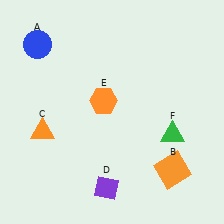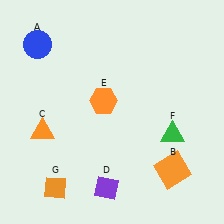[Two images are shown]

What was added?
An orange diamond (G) was added in Image 2.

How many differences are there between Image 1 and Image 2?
There is 1 difference between the two images.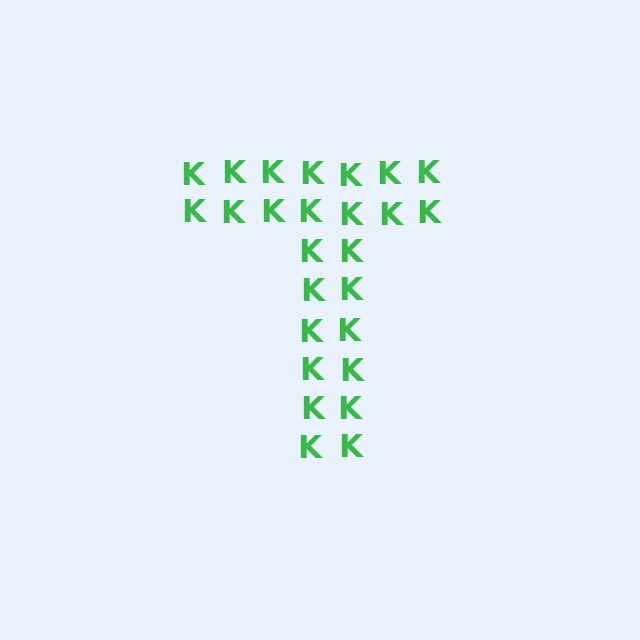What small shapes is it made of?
It is made of small letter K's.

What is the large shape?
The large shape is the letter T.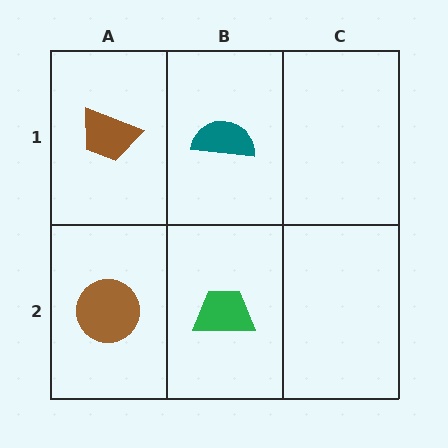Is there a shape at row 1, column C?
No, that cell is empty.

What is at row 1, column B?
A teal semicircle.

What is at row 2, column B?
A green trapezoid.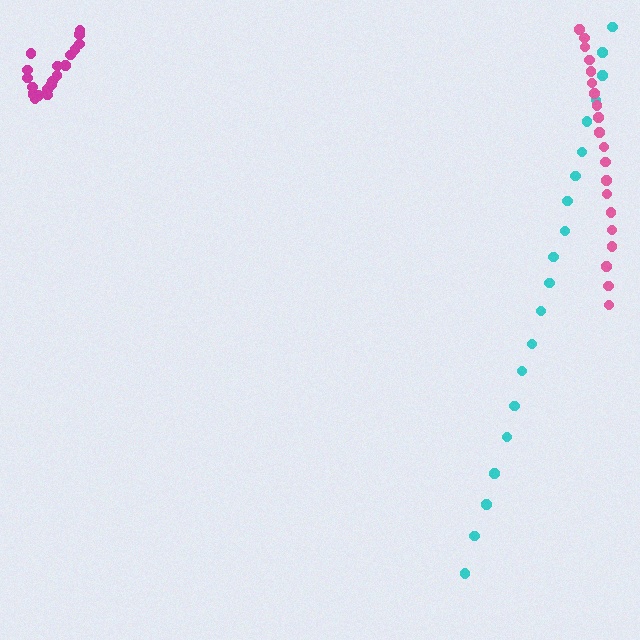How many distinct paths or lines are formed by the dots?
There are 3 distinct paths.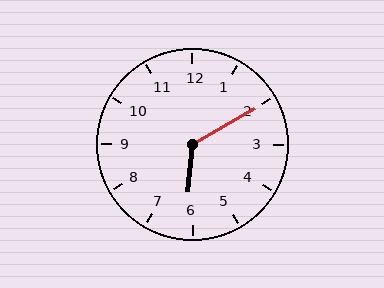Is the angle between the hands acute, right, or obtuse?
It is obtuse.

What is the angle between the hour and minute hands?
Approximately 125 degrees.